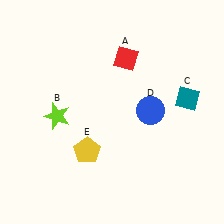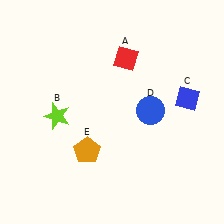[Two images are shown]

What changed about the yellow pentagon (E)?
In Image 1, E is yellow. In Image 2, it changed to orange.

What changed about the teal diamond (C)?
In Image 1, C is teal. In Image 2, it changed to blue.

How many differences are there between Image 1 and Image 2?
There are 2 differences between the two images.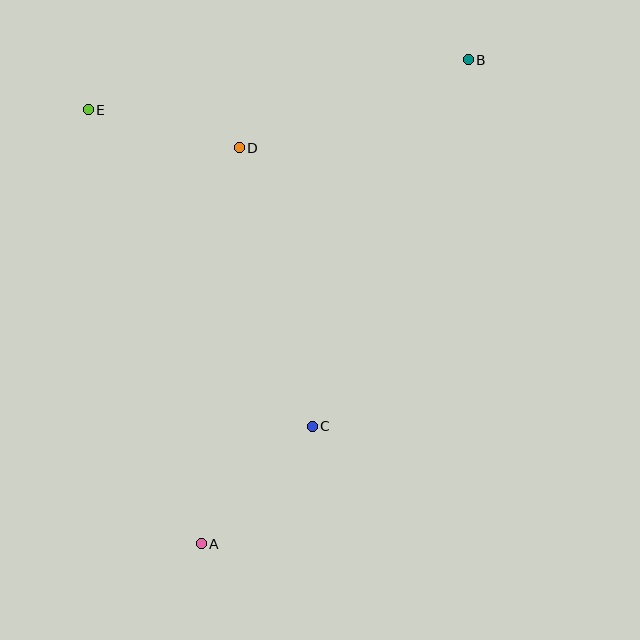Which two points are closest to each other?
Points D and E are closest to each other.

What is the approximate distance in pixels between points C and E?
The distance between C and E is approximately 388 pixels.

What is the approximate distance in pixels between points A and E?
The distance between A and E is approximately 448 pixels.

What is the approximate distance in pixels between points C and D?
The distance between C and D is approximately 288 pixels.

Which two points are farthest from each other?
Points A and B are farthest from each other.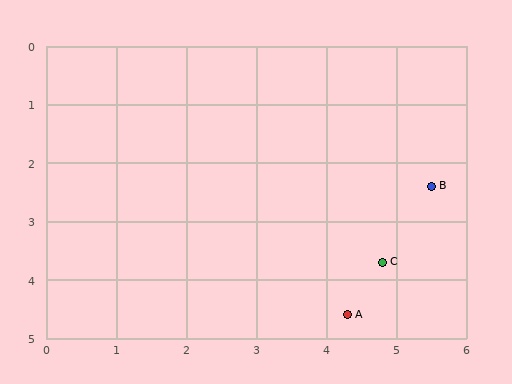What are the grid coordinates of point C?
Point C is at approximately (4.8, 3.7).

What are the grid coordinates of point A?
Point A is at approximately (4.3, 4.6).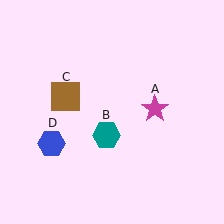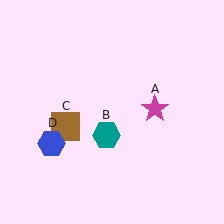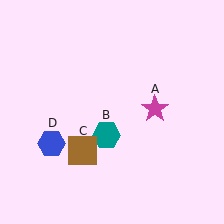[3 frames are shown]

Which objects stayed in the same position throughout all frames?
Magenta star (object A) and teal hexagon (object B) and blue hexagon (object D) remained stationary.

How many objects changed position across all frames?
1 object changed position: brown square (object C).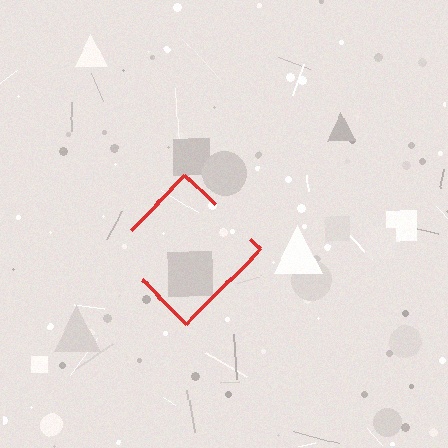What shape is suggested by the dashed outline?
The dashed outline suggests a diamond.